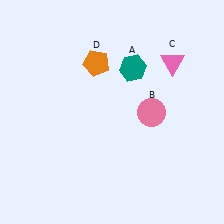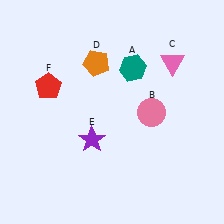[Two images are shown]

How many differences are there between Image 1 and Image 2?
There are 2 differences between the two images.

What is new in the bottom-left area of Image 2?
A purple star (E) was added in the bottom-left area of Image 2.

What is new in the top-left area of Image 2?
A red pentagon (F) was added in the top-left area of Image 2.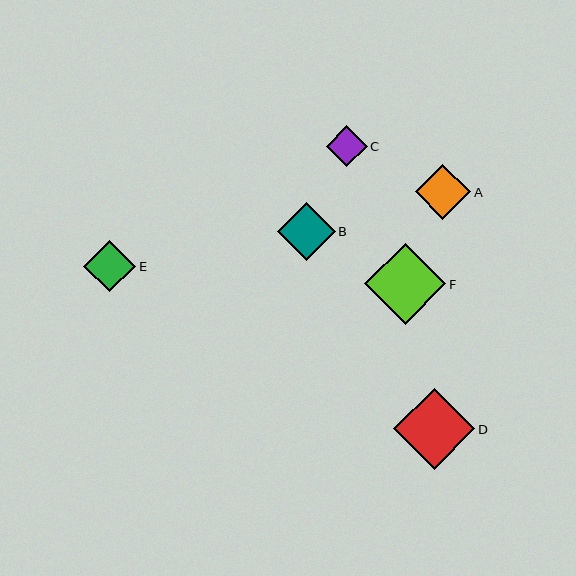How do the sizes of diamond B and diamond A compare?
Diamond B and diamond A are approximately the same size.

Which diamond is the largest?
Diamond D is the largest with a size of approximately 81 pixels.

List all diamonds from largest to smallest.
From largest to smallest: D, F, B, A, E, C.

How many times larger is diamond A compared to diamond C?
Diamond A is approximately 1.4 times the size of diamond C.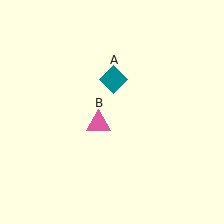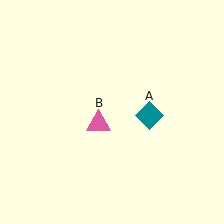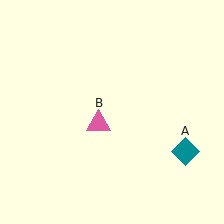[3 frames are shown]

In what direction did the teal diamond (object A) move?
The teal diamond (object A) moved down and to the right.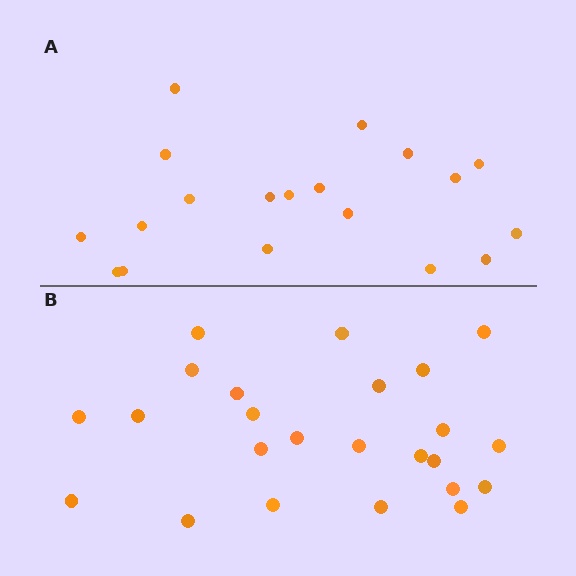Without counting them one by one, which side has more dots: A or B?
Region B (the bottom region) has more dots.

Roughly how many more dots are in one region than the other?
Region B has about 5 more dots than region A.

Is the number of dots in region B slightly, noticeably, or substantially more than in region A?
Region B has noticeably more, but not dramatically so. The ratio is roughly 1.3 to 1.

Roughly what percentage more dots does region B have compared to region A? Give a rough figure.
About 25% more.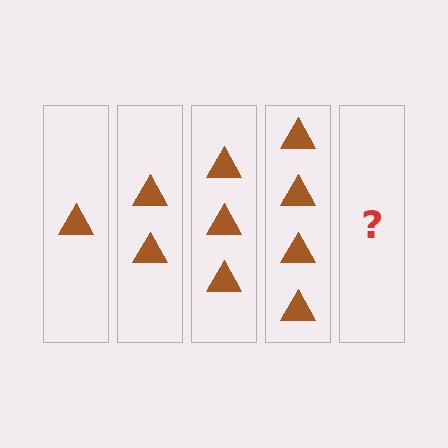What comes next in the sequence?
The next element should be 5 triangles.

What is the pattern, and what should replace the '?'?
The pattern is that each step adds one more triangle. The '?' should be 5 triangles.